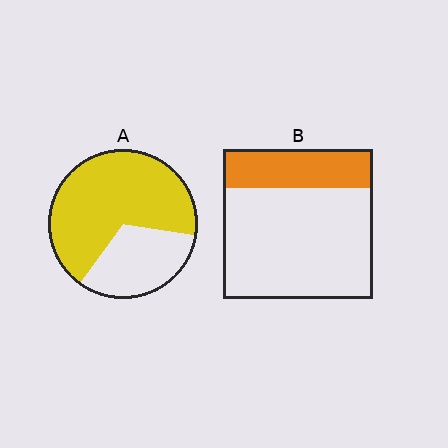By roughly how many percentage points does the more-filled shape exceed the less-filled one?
By roughly 40 percentage points (A over B).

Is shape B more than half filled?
No.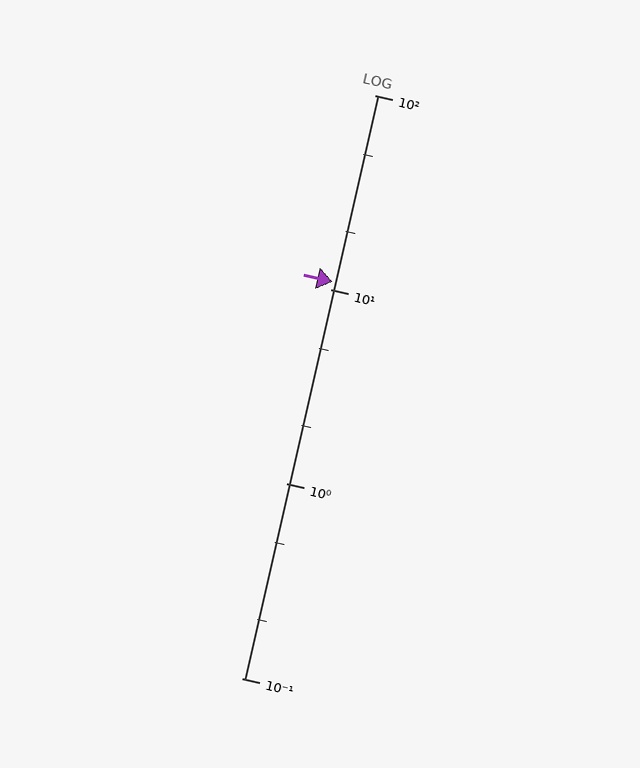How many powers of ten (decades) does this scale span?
The scale spans 3 decades, from 0.1 to 100.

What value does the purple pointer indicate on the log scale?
The pointer indicates approximately 11.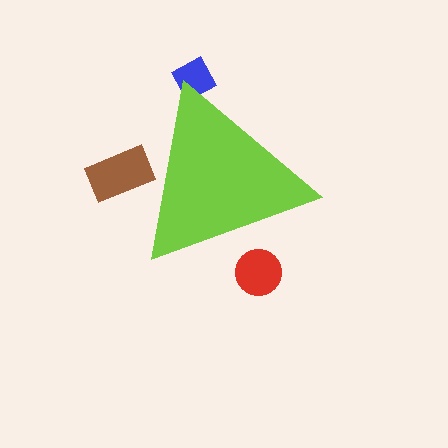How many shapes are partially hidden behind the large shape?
3 shapes are partially hidden.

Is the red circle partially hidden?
Yes, the red circle is partially hidden behind the lime triangle.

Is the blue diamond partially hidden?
Yes, the blue diamond is partially hidden behind the lime triangle.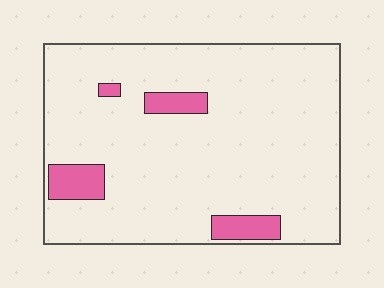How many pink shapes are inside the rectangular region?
4.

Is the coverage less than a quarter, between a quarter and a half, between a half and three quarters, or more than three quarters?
Less than a quarter.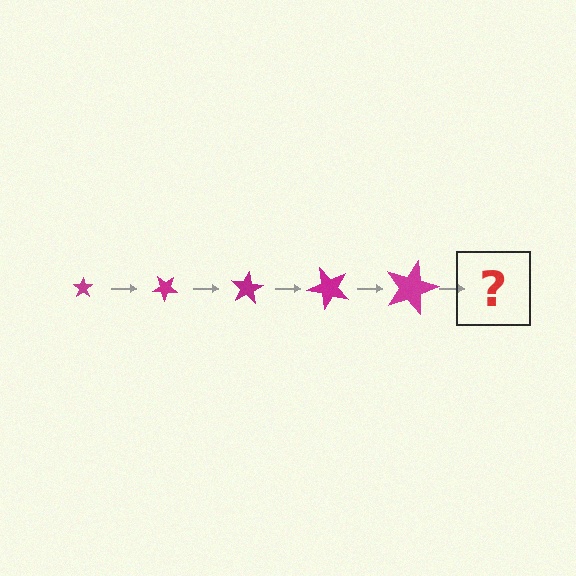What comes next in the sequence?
The next element should be a star, larger than the previous one and rotated 200 degrees from the start.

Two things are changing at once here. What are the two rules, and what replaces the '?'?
The two rules are that the star grows larger each step and it rotates 40 degrees each step. The '?' should be a star, larger than the previous one and rotated 200 degrees from the start.